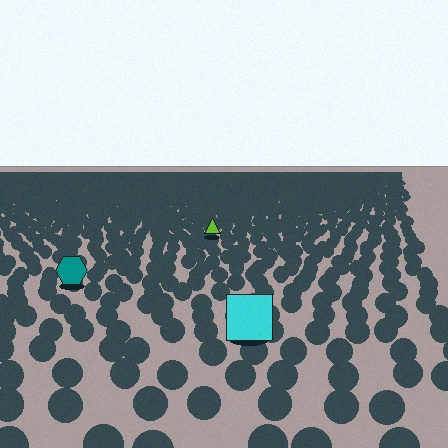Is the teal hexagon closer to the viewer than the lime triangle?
Yes. The teal hexagon is closer — you can tell from the texture gradient: the ground texture is coarser near it.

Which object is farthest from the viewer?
The lime triangle is farthest from the viewer. It appears smaller and the ground texture around it is denser.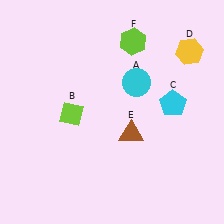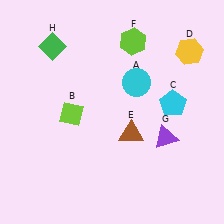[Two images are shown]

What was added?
A purple triangle (G), a green diamond (H) were added in Image 2.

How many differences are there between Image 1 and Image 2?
There are 2 differences between the two images.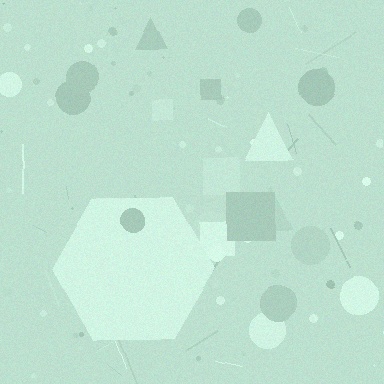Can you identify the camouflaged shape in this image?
The camouflaged shape is a hexagon.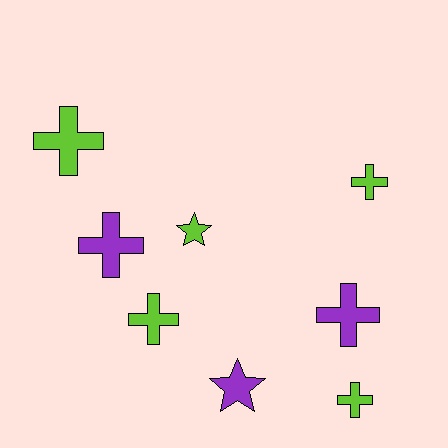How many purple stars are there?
There is 1 purple star.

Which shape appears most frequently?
Cross, with 6 objects.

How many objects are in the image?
There are 8 objects.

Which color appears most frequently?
Lime, with 5 objects.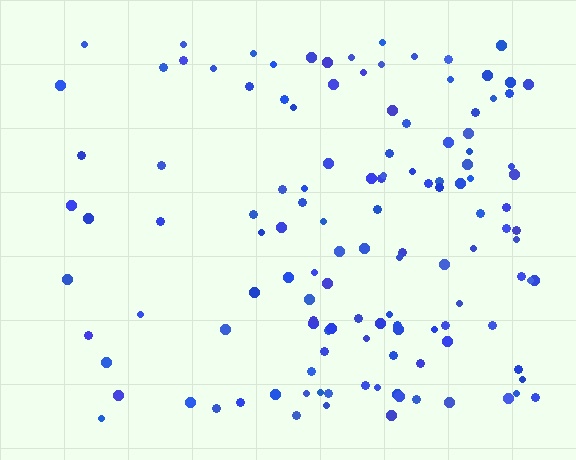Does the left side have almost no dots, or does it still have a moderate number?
Still a moderate number, just noticeably fewer than the right.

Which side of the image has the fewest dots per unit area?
The left.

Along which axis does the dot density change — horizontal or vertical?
Horizontal.